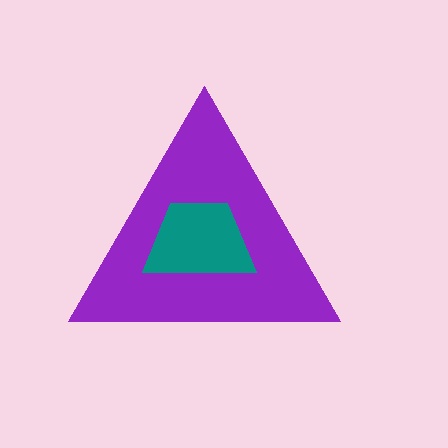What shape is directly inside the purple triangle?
The teal trapezoid.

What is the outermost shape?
The purple triangle.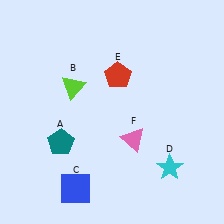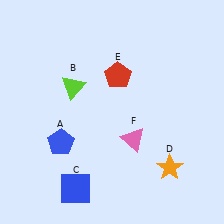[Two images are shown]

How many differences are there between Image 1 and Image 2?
There are 2 differences between the two images.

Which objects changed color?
A changed from teal to blue. D changed from cyan to orange.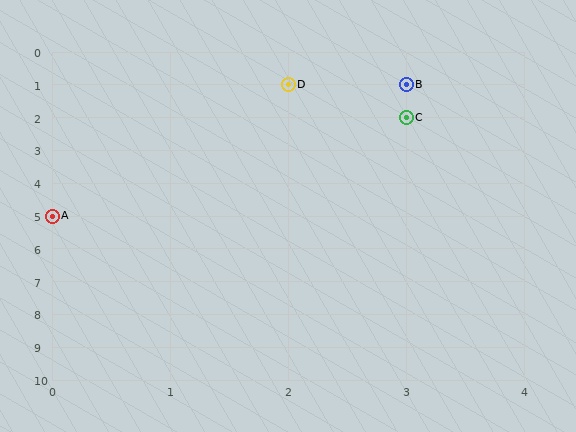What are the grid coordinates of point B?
Point B is at grid coordinates (3, 1).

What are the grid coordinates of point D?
Point D is at grid coordinates (2, 1).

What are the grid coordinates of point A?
Point A is at grid coordinates (0, 5).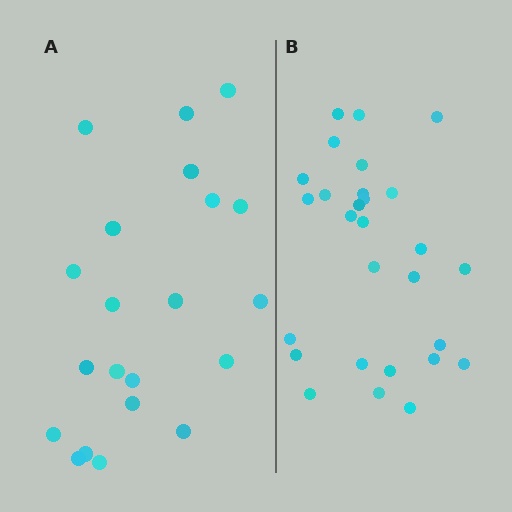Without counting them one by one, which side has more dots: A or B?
Region B (the right region) has more dots.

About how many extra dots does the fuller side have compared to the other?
Region B has roughly 8 or so more dots than region A.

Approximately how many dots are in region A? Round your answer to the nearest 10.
About 20 dots. (The exact count is 21, which rounds to 20.)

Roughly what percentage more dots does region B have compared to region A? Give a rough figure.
About 35% more.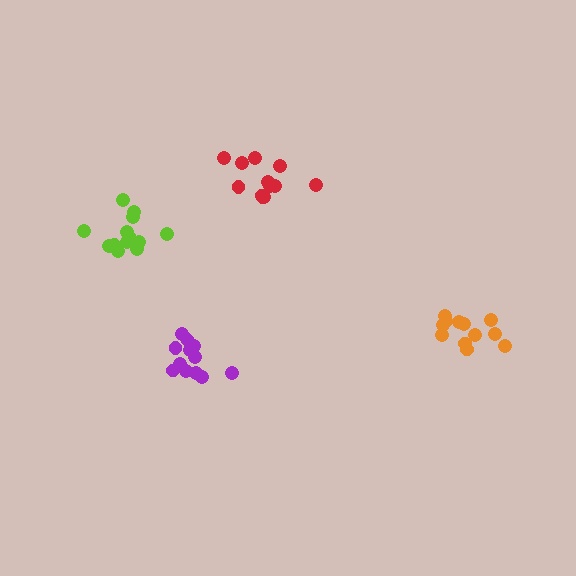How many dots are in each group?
Group 1: 12 dots, Group 2: 12 dots, Group 3: 12 dots, Group 4: 13 dots (49 total).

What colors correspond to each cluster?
The clusters are colored: purple, orange, red, lime.